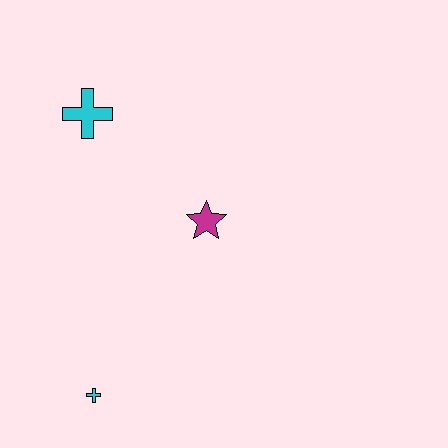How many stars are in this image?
There is 1 star.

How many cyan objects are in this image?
There are 2 cyan objects.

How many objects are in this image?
There are 3 objects.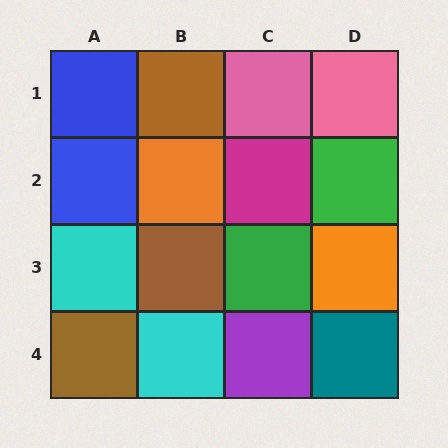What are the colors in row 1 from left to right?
Blue, brown, pink, pink.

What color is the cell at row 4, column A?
Brown.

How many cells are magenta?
1 cell is magenta.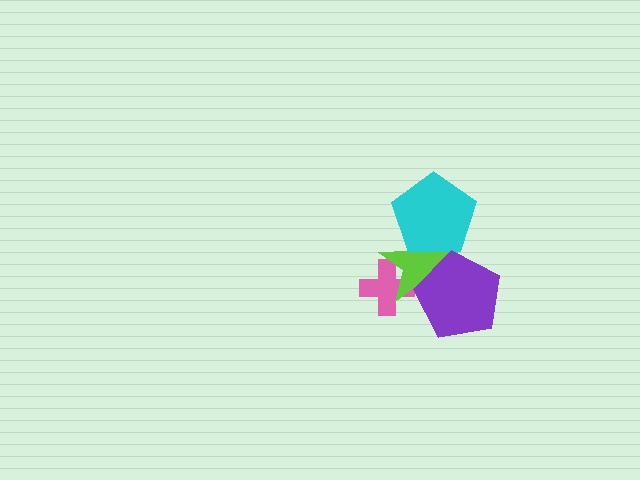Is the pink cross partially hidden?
Yes, it is partially covered by another shape.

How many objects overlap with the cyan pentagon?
1 object overlaps with the cyan pentagon.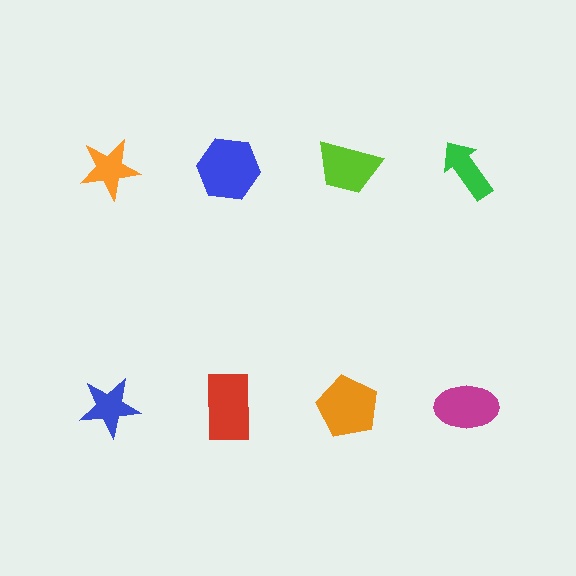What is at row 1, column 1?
An orange star.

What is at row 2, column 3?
An orange pentagon.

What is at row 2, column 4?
A magenta ellipse.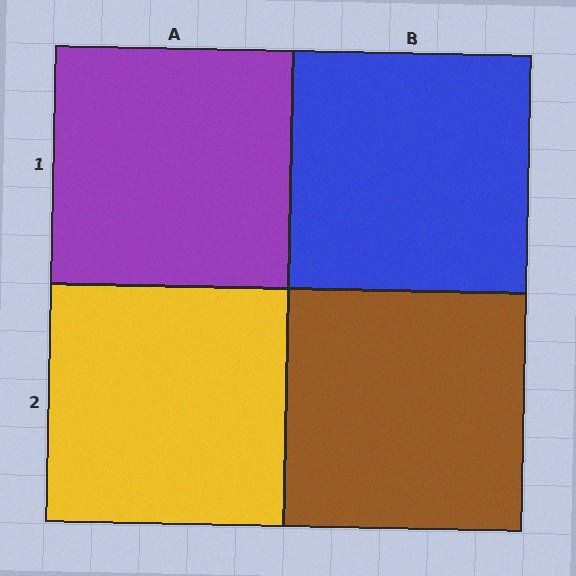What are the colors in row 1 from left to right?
Purple, blue.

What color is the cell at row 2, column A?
Yellow.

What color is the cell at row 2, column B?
Brown.